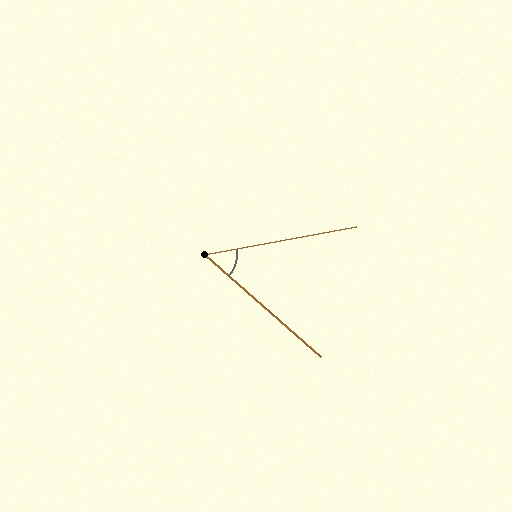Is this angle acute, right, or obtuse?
It is acute.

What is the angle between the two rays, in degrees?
Approximately 52 degrees.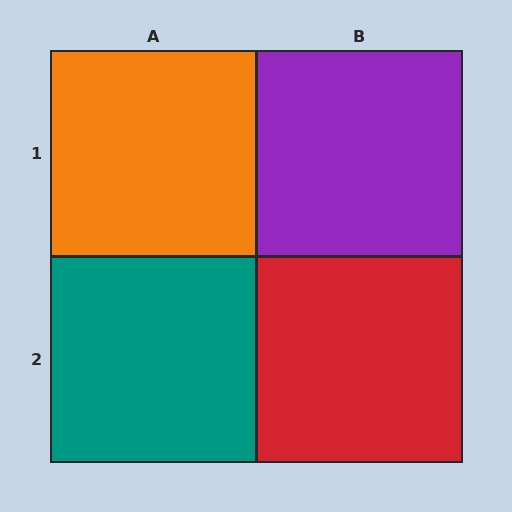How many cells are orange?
1 cell is orange.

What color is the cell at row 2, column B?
Red.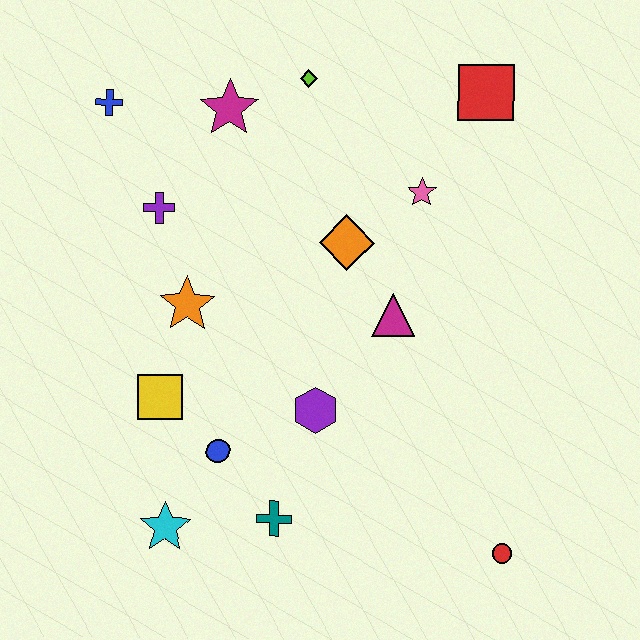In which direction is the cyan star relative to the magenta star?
The cyan star is below the magenta star.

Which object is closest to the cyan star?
The blue circle is closest to the cyan star.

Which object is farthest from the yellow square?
The red square is farthest from the yellow square.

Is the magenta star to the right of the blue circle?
Yes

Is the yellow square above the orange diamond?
No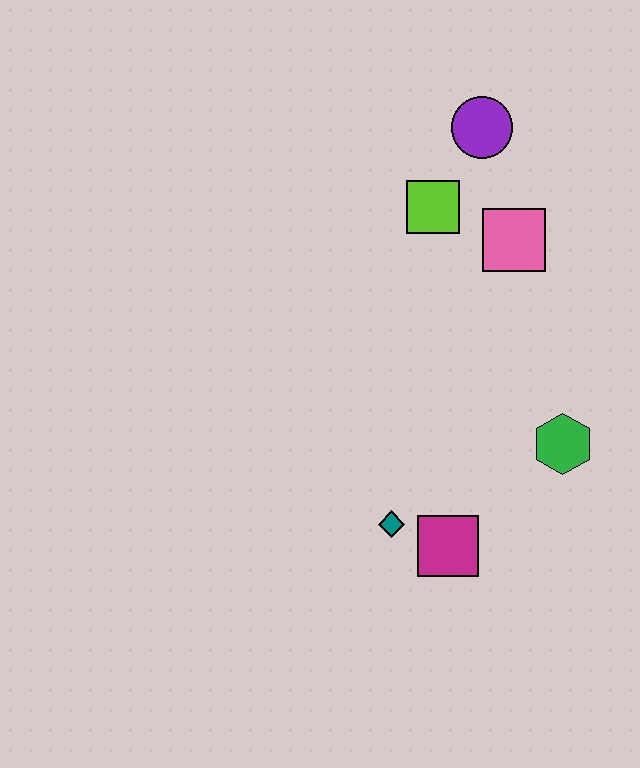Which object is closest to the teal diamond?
The magenta square is closest to the teal diamond.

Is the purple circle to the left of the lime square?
No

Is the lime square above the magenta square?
Yes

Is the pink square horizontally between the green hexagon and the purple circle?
Yes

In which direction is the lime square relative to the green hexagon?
The lime square is above the green hexagon.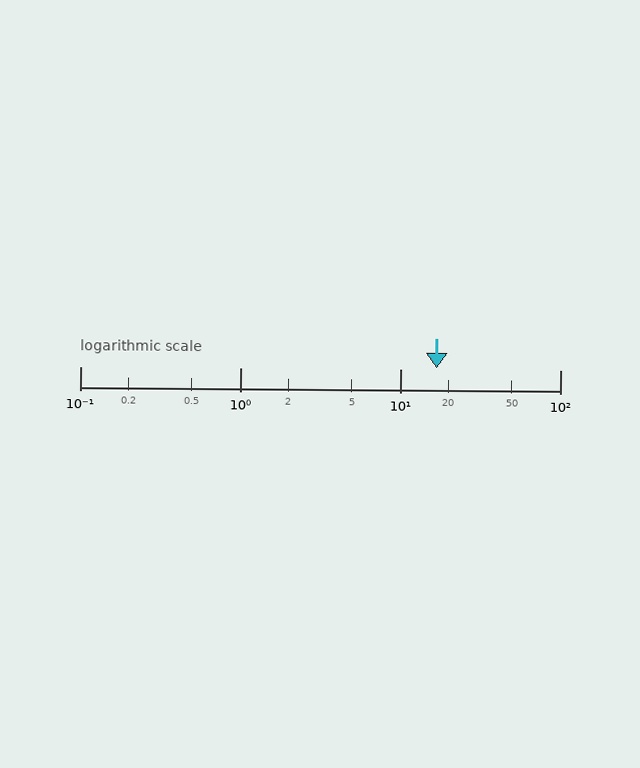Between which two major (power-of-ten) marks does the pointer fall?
The pointer is between 10 and 100.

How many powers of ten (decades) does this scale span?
The scale spans 3 decades, from 0.1 to 100.